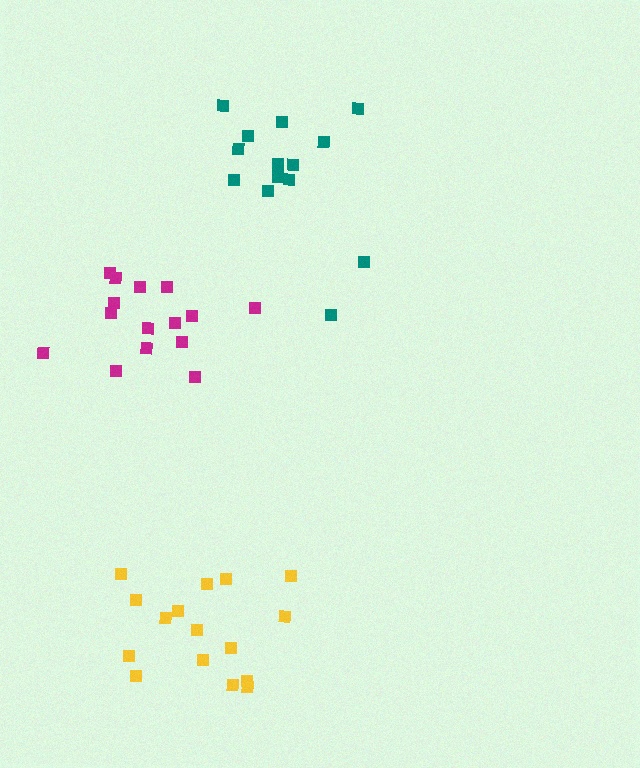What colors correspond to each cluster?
The clusters are colored: yellow, magenta, teal.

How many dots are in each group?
Group 1: 16 dots, Group 2: 15 dots, Group 3: 15 dots (46 total).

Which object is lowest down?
The yellow cluster is bottommost.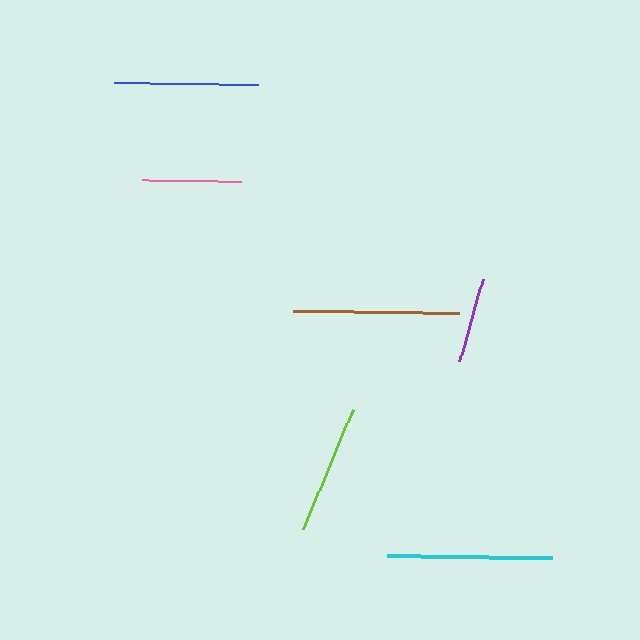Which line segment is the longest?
The brown line is the longest at approximately 166 pixels.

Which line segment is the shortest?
The purple line is the shortest at approximately 85 pixels.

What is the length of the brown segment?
The brown segment is approximately 166 pixels long.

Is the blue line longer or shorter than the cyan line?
The cyan line is longer than the blue line.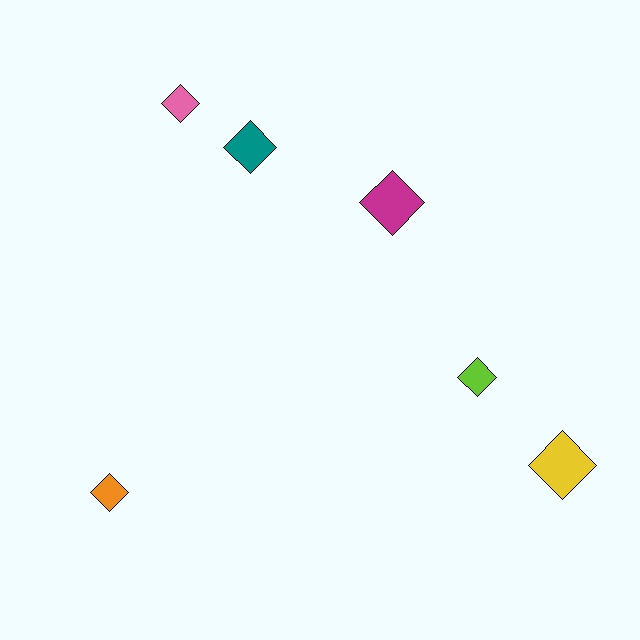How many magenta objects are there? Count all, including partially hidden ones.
There is 1 magenta object.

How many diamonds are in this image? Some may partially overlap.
There are 6 diamonds.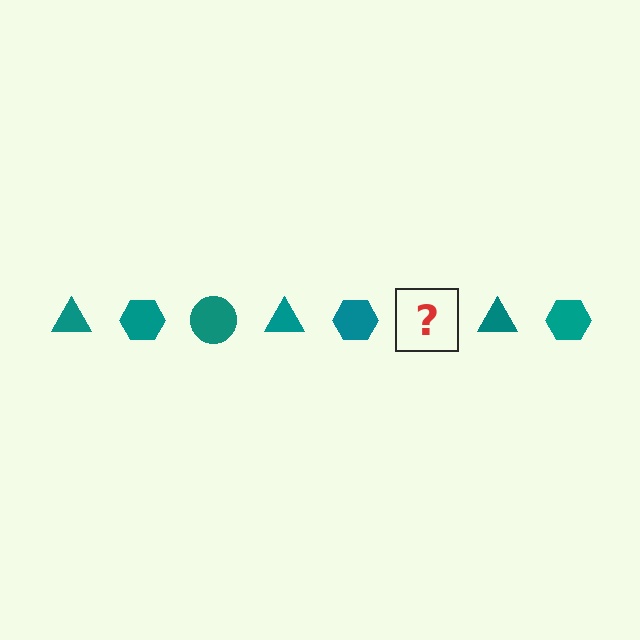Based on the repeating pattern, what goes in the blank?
The blank should be a teal circle.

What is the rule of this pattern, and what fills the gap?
The rule is that the pattern cycles through triangle, hexagon, circle shapes in teal. The gap should be filled with a teal circle.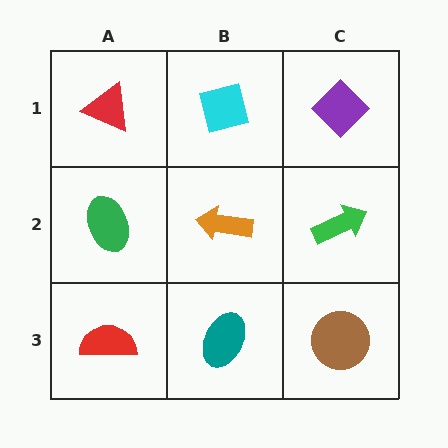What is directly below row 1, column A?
A green ellipse.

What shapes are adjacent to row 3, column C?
A green arrow (row 2, column C), a teal ellipse (row 3, column B).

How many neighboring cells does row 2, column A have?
3.